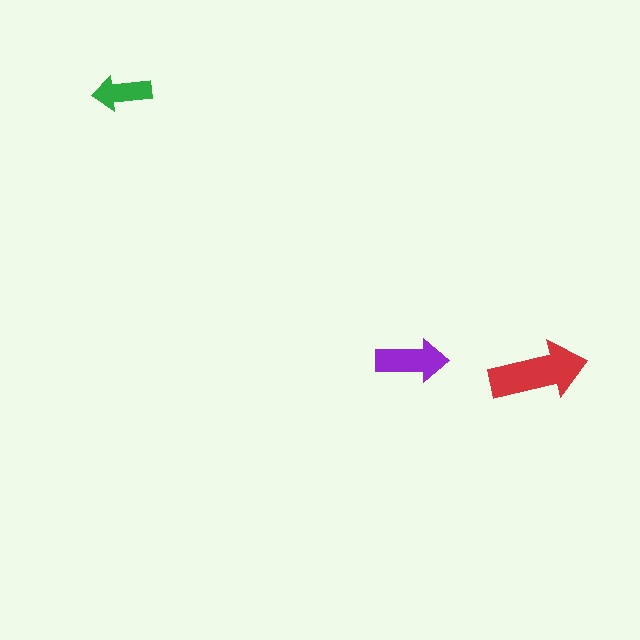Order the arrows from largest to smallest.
the red one, the purple one, the green one.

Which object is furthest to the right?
The red arrow is rightmost.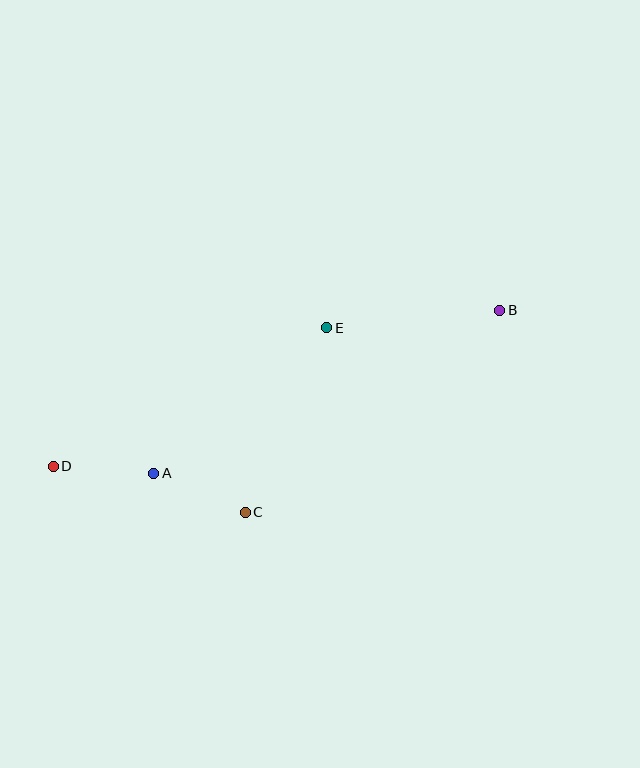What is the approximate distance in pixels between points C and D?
The distance between C and D is approximately 197 pixels.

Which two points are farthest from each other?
Points B and D are farthest from each other.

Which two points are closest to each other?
Points A and C are closest to each other.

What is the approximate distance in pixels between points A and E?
The distance between A and E is approximately 226 pixels.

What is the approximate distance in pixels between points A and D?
The distance between A and D is approximately 101 pixels.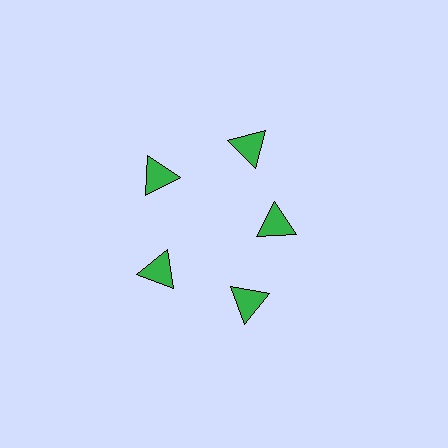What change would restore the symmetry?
The symmetry would be restored by moving it outward, back onto the ring so that all 5 triangles sit at equal angles and equal distance from the center.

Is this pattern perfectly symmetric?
No. The 5 green triangles are arranged in a ring, but one element near the 3 o'clock position is pulled inward toward the center, breaking the 5-fold rotational symmetry.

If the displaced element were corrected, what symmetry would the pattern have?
It would have 5-fold rotational symmetry — the pattern would map onto itself every 72 degrees.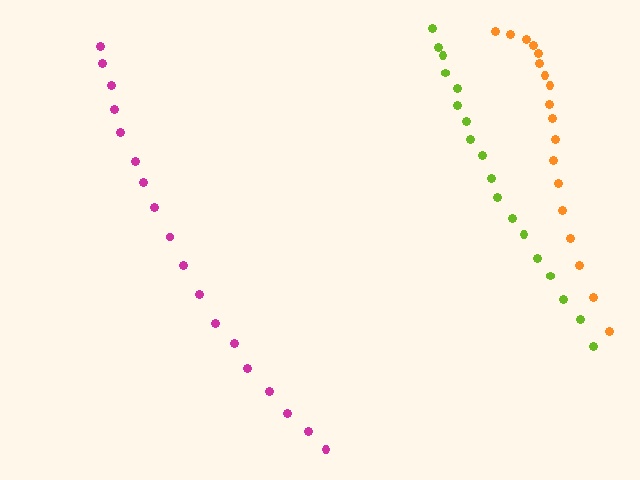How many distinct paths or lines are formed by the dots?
There are 3 distinct paths.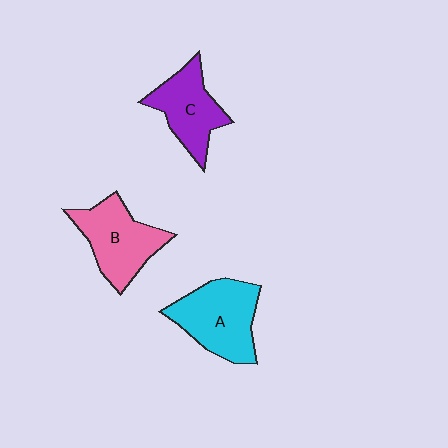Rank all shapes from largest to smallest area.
From largest to smallest: A (cyan), B (pink), C (purple).